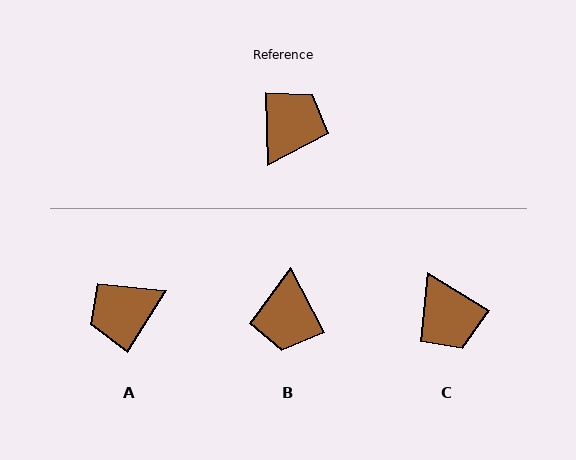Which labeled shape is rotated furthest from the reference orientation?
B, about 154 degrees away.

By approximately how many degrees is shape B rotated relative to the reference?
Approximately 154 degrees clockwise.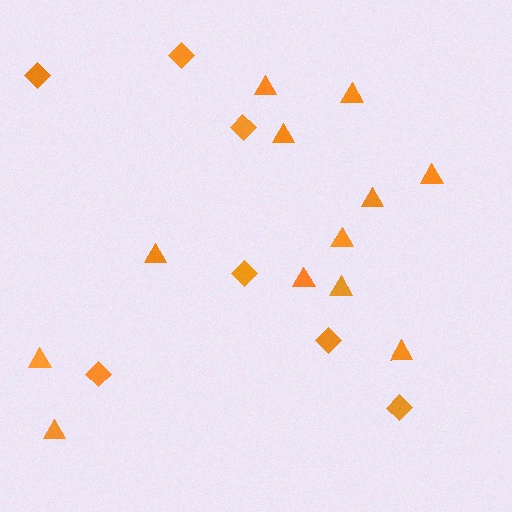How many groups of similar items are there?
There are 2 groups: one group of diamonds (7) and one group of triangles (12).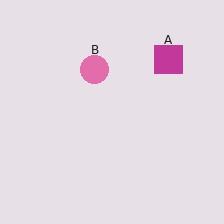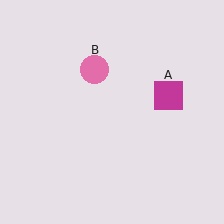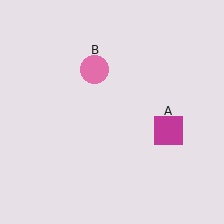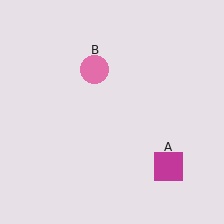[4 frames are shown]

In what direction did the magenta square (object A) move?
The magenta square (object A) moved down.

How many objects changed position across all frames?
1 object changed position: magenta square (object A).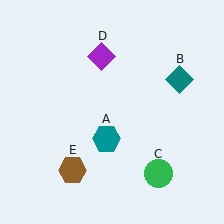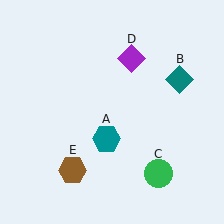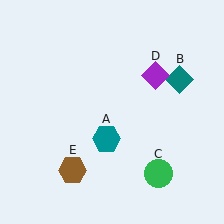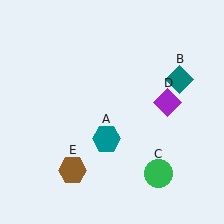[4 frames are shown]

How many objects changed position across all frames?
1 object changed position: purple diamond (object D).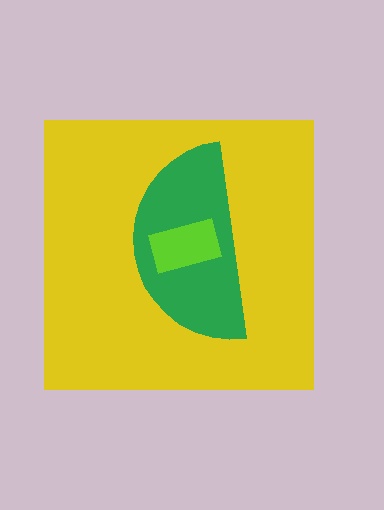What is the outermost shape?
The yellow square.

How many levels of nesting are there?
3.